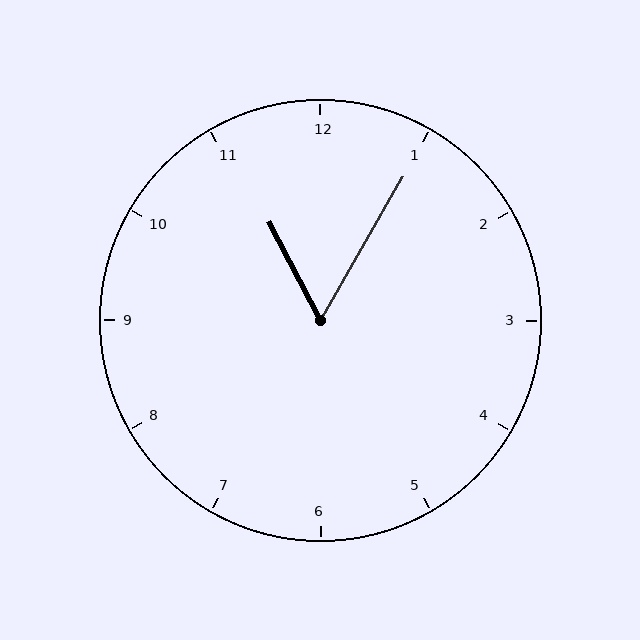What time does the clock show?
11:05.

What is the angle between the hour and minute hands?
Approximately 58 degrees.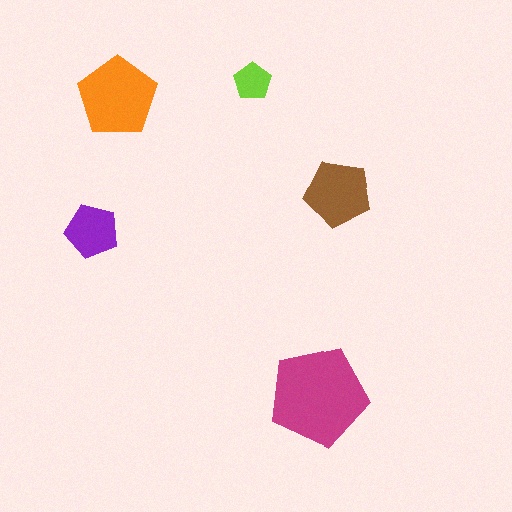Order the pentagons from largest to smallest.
the magenta one, the orange one, the brown one, the purple one, the lime one.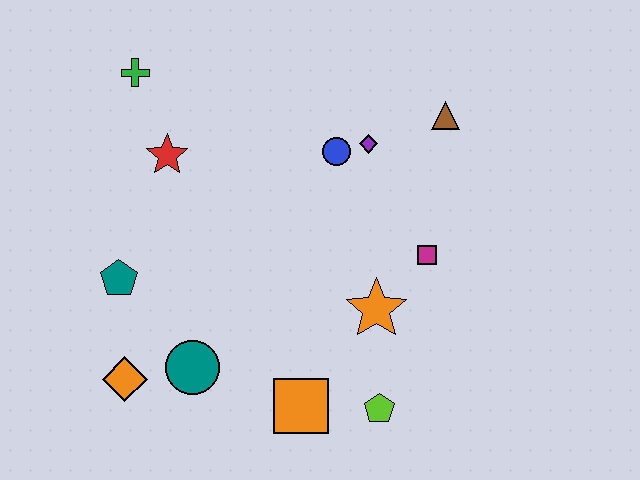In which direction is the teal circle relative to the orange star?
The teal circle is to the left of the orange star.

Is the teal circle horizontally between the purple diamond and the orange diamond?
Yes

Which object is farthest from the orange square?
The green cross is farthest from the orange square.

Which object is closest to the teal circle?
The orange diamond is closest to the teal circle.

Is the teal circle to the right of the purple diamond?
No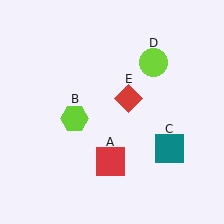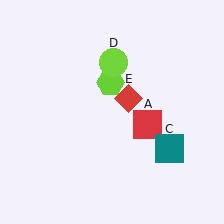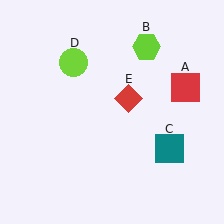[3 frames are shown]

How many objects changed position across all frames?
3 objects changed position: red square (object A), lime hexagon (object B), lime circle (object D).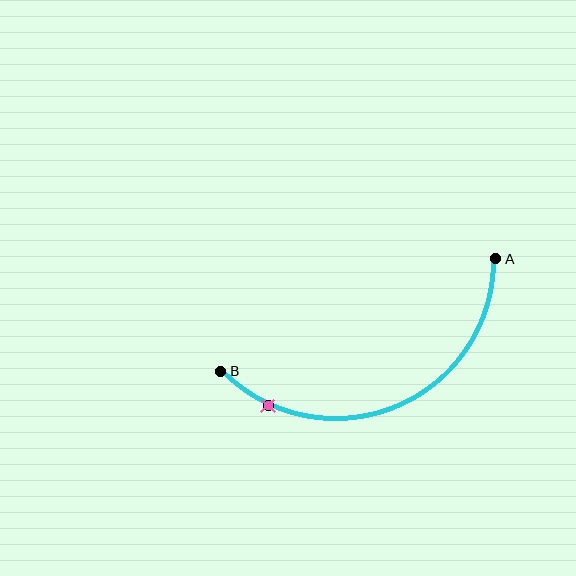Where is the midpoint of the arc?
The arc midpoint is the point on the curve farthest from the straight line joining A and B. It sits below that line.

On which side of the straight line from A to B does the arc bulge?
The arc bulges below the straight line connecting A and B.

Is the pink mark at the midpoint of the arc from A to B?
No. The pink mark lies on the arc but is closer to endpoint B. The arc midpoint would be at the point on the curve equidistant along the arc from both A and B.